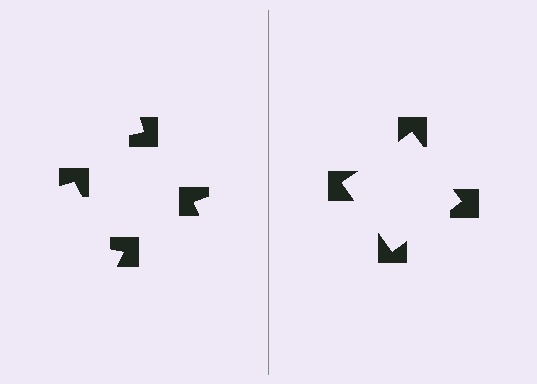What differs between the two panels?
The notched squares are positioned identically on both sides; only the wedge orientations differ. On the right they align to a square; on the left they are misaligned.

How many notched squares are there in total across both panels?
8 — 4 on each side.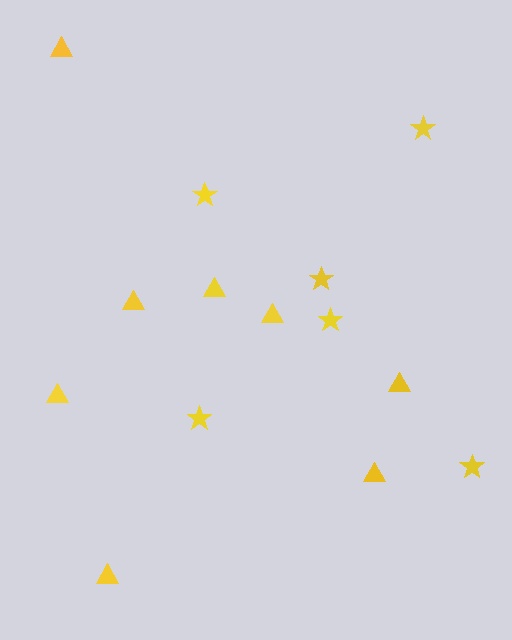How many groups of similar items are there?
There are 2 groups: one group of triangles (8) and one group of stars (6).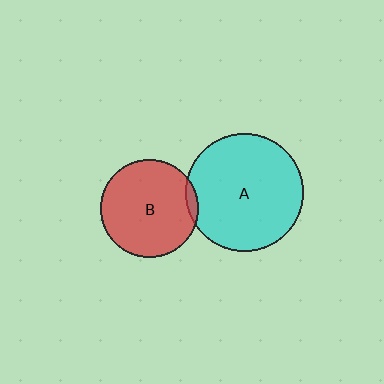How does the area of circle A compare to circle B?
Approximately 1.4 times.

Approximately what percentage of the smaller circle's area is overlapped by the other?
Approximately 5%.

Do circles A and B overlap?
Yes.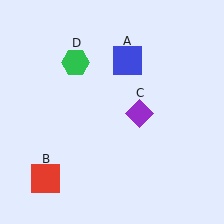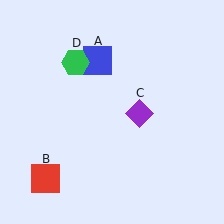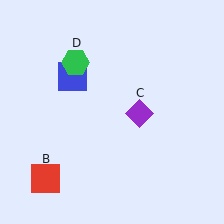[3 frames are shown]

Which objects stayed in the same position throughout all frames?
Red square (object B) and purple diamond (object C) and green hexagon (object D) remained stationary.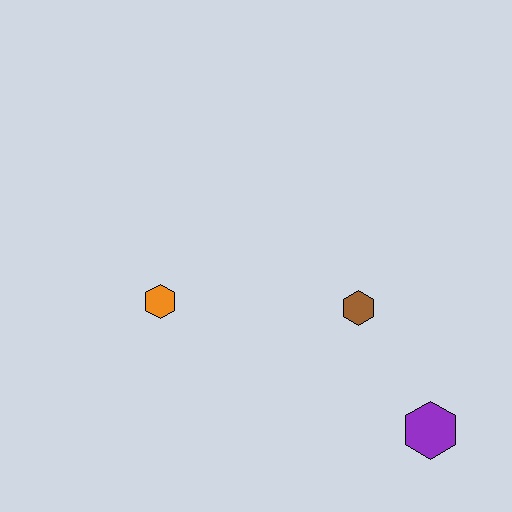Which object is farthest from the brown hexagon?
The orange hexagon is farthest from the brown hexagon.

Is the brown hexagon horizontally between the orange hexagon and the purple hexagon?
Yes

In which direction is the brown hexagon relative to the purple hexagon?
The brown hexagon is above the purple hexagon.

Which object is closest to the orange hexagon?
The brown hexagon is closest to the orange hexagon.